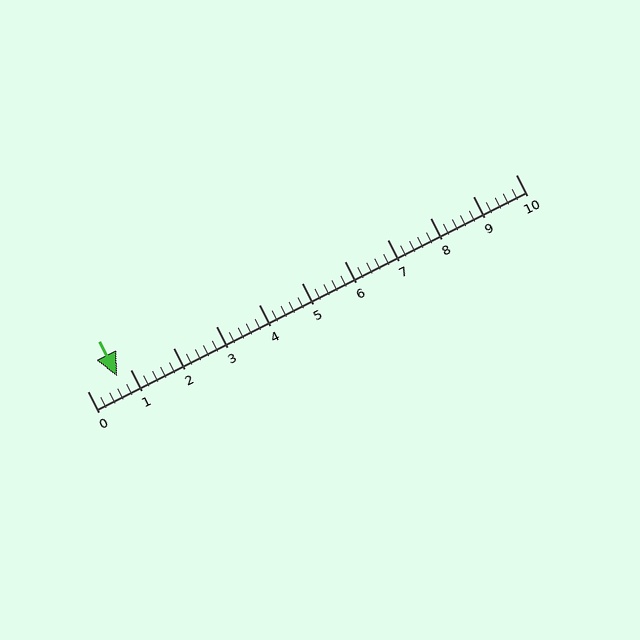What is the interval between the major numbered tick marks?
The major tick marks are spaced 1 units apart.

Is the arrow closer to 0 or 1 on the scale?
The arrow is closer to 1.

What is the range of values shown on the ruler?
The ruler shows values from 0 to 10.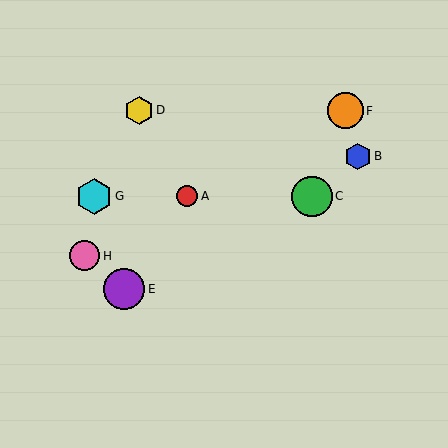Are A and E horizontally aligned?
No, A is at y≈196 and E is at y≈289.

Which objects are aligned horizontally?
Objects A, C, G are aligned horizontally.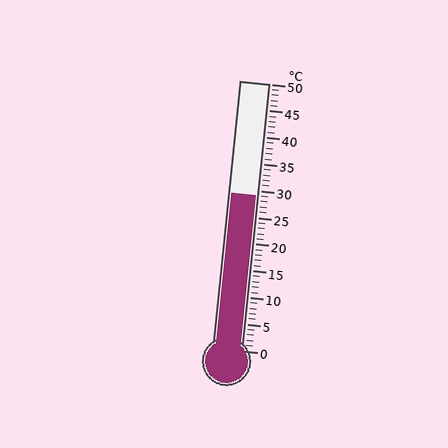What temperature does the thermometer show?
The thermometer shows approximately 29°C.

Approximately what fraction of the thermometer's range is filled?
The thermometer is filled to approximately 60% of its range.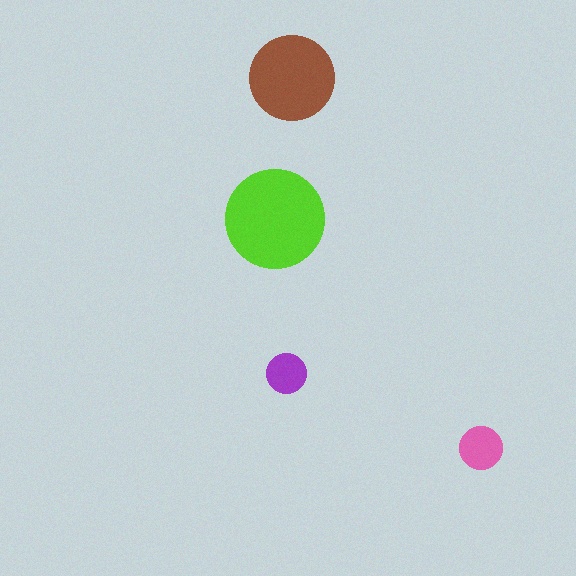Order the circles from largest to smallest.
the lime one, the brown one, the pink one, the purple one.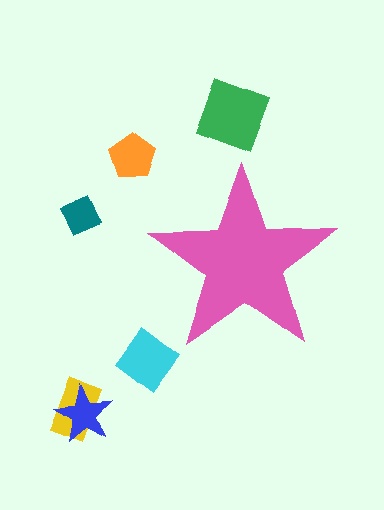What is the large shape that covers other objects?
A pink star.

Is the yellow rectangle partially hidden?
No, the yellow rectangle is fully visible.